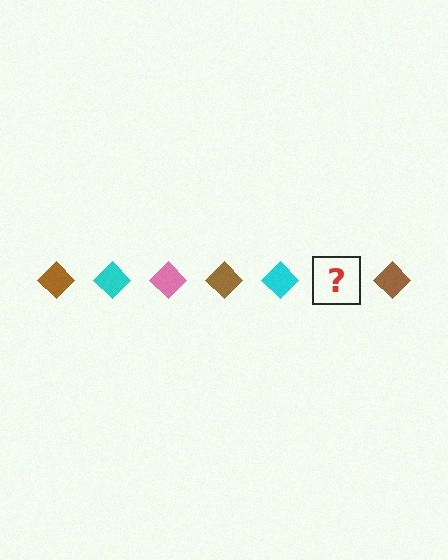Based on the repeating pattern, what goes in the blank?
The blank should be a pink diamond.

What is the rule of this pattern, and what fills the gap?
The rule is that the pattern cycles through brown, cyan, pink diamonds. The gap should be filled with a pink diamond.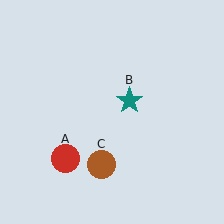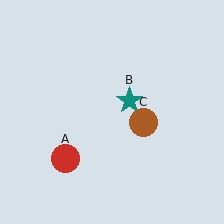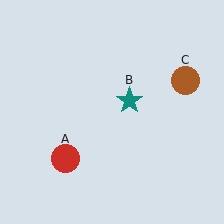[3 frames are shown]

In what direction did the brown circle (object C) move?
The brown circle (object C) moved up and to the right.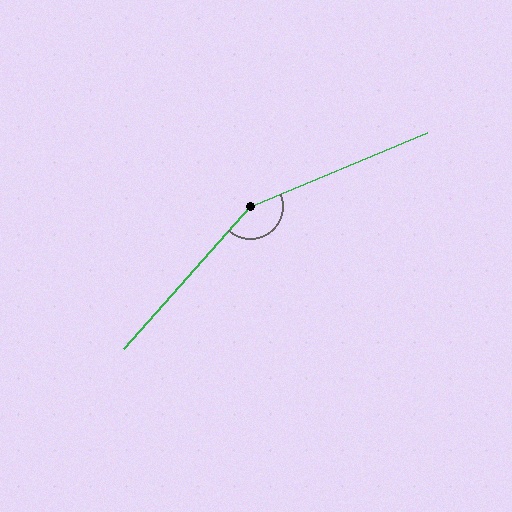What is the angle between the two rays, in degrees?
Approximately 154 degrees.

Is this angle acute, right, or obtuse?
It is obtuse.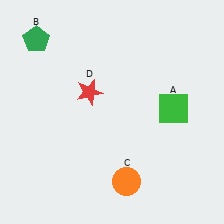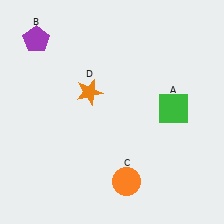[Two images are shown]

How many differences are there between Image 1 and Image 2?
There are 2 differences between the two images.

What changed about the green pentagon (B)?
In Image 1, B is green. In Image 2, it changed to purple.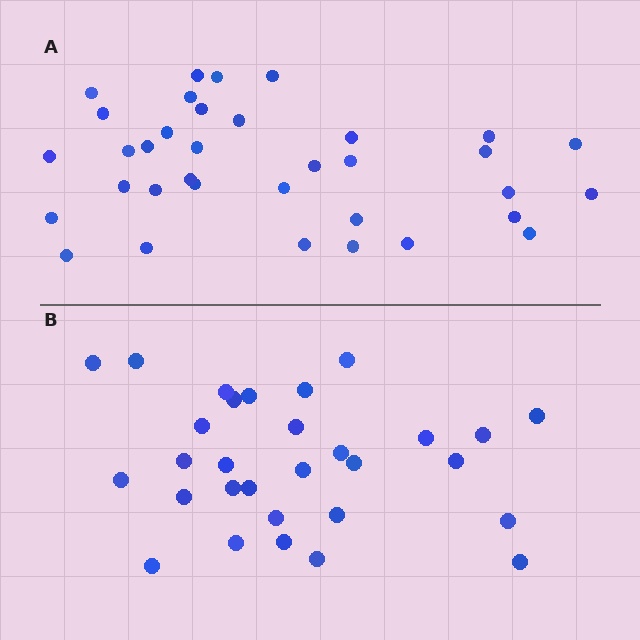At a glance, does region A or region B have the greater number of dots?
Region A (the top region) has more dots.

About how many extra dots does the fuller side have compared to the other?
Region A has about 5 more dots than region B.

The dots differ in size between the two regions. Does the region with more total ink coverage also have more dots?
No. Region B has more total ink coverage because its dots are larger, but region A actually contains more individual dots. Total area can be misleading — the number of items is what matters here.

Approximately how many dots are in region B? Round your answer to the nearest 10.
About 30 dots.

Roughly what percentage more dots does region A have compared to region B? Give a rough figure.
About 15% more.